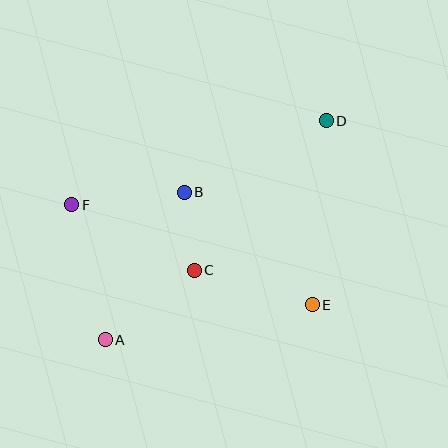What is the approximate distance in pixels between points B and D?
The distance between B and D is approximately 159 pixels.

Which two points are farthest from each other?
Points A and D are farthest from each other.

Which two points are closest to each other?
Points B and C are closest to each other.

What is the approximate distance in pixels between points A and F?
The distance between A and F is approximately 139 pixels.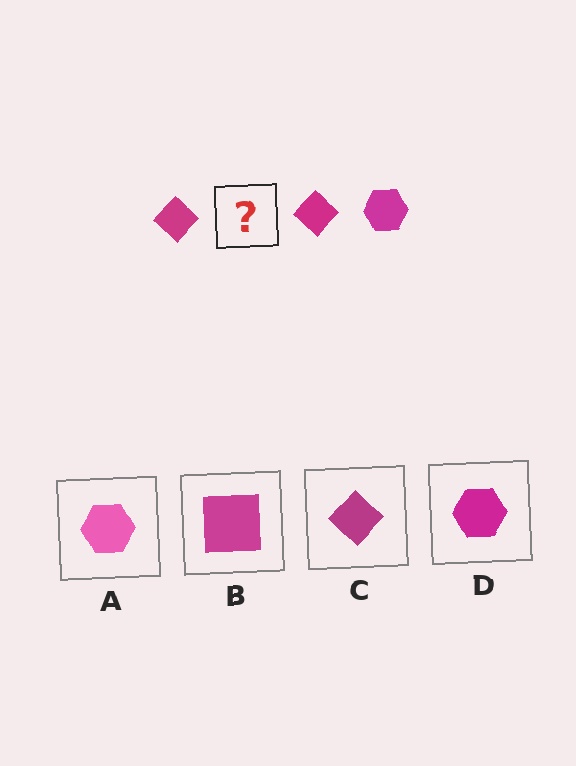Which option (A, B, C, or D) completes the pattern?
D.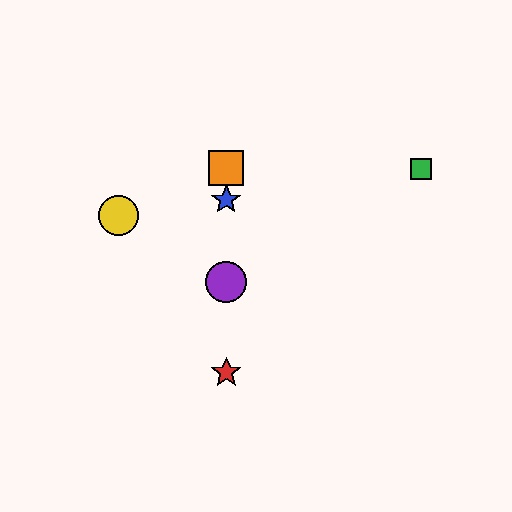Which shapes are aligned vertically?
The red star, the blue star, the purple circle, the orange square are aligned vertically.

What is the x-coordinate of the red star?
The red star is at x≈226.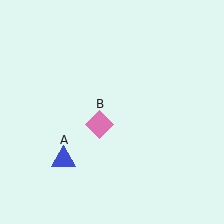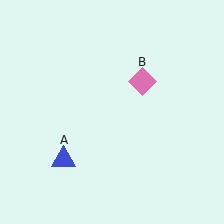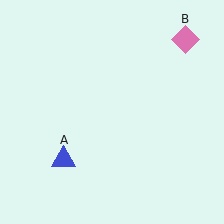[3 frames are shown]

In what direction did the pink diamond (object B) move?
The pink diamond (object B) moved up and to the right.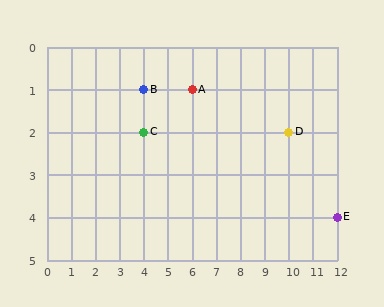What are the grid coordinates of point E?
Point E is at grid coordinates (12, 4).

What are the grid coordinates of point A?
Point A is at grid coordinates (6, 1).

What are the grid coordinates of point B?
Point B is at grid coordinates (4, 1).